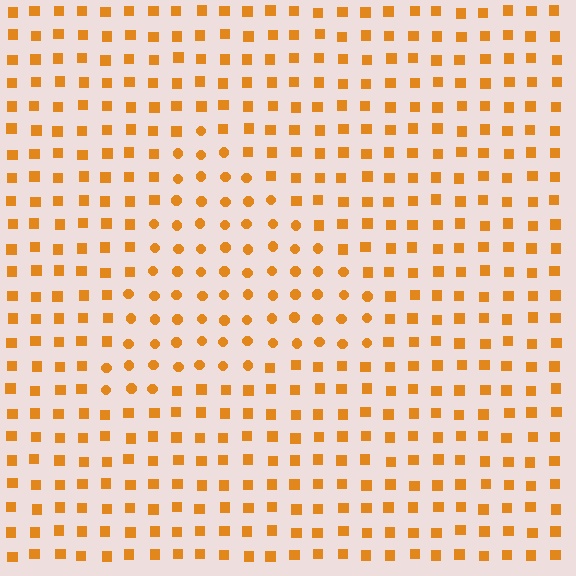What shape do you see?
I see a triangle.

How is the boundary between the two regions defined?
The boundary is defined by a change in element shape: circles inside vs. squares outside. All elements share the same color and spacing.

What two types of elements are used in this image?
The image uses circles inside the triangle region and squares outside it.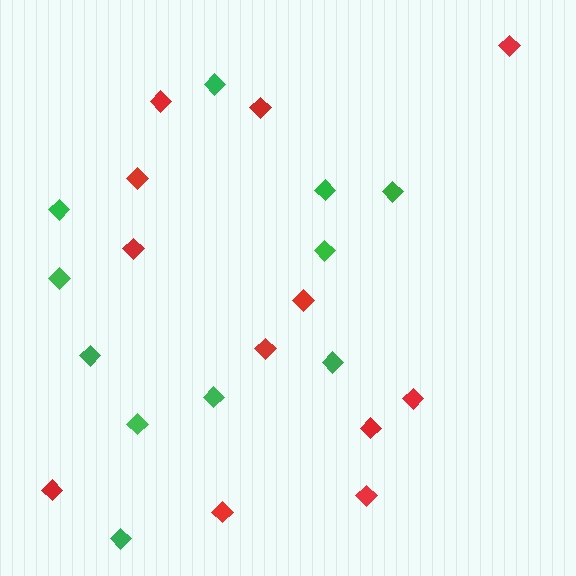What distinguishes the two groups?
There are 2 groups: one group of red diamonds (12) and one group of green diamonds (11).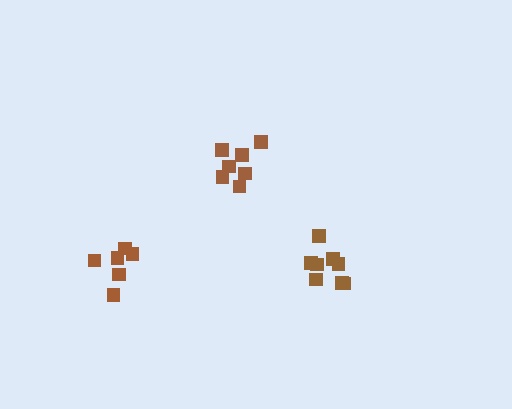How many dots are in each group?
Group 1: 9 dots, Group 2: 7 dots, Group 3: 6 dots (22 total).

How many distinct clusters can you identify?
There are 3 distinct clusters.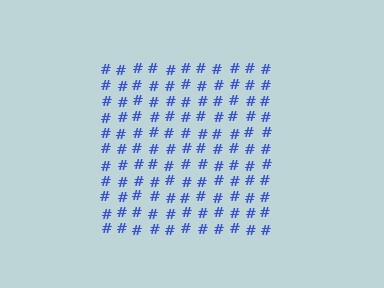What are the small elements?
The small elements are hash symbols.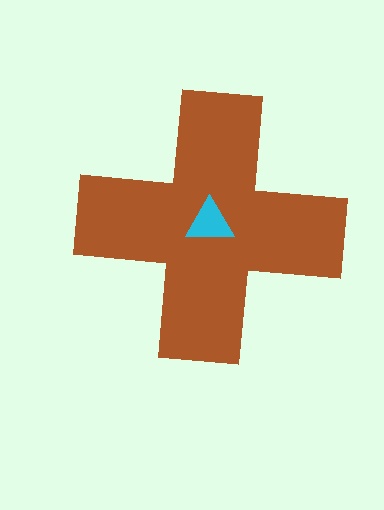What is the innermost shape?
The cyan triangle.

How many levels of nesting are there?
2.